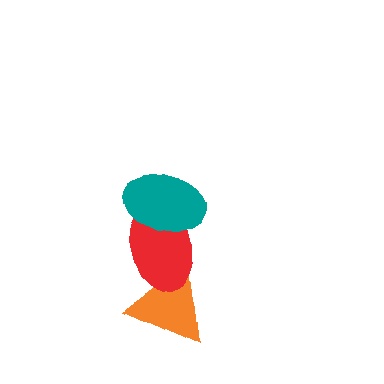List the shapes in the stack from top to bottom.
From top to bottom: the teal ellipse, the red ellipse, the orange triangle.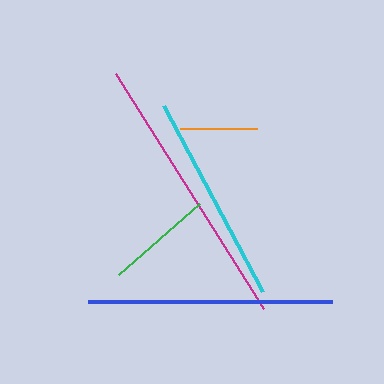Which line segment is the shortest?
The orange line is the shortest at approximately 77 pixels.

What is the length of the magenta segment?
The magenta segment is approximately 278 pixels long.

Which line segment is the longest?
The magenta line is the longest at approximately 278 pixels.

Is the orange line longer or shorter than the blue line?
The blue line is longer than the orange line.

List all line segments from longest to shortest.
From longest to shortest: magenta, blue, cyan, green, orange.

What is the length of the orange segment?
The orange segment is approximately 77 pixels long.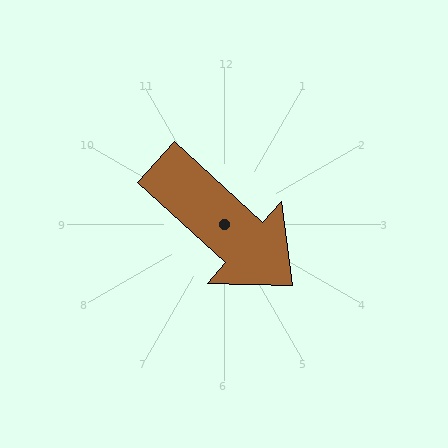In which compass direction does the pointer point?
Southeast.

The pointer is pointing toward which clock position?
Roughly 4 o'clock.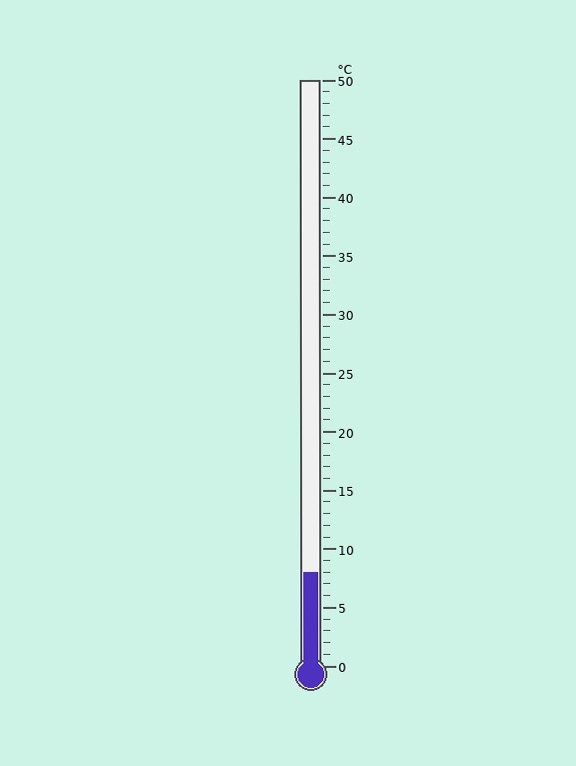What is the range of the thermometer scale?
The thermometer scale ranges from 0°C to 50°C.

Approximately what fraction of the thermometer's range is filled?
The thermometer is filled to approximately 15% of its range.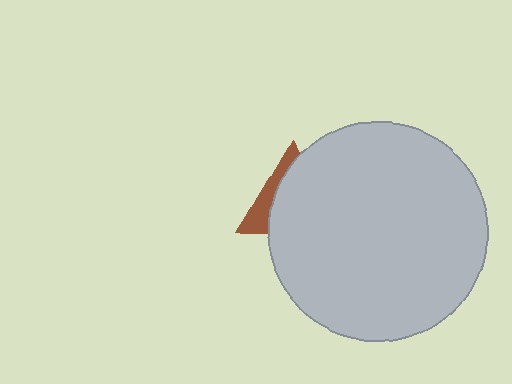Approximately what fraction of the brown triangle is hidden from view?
Roughly 70% of the brown triangle is hidden behind the light gray circle.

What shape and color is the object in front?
The object in front is a light gray circle.